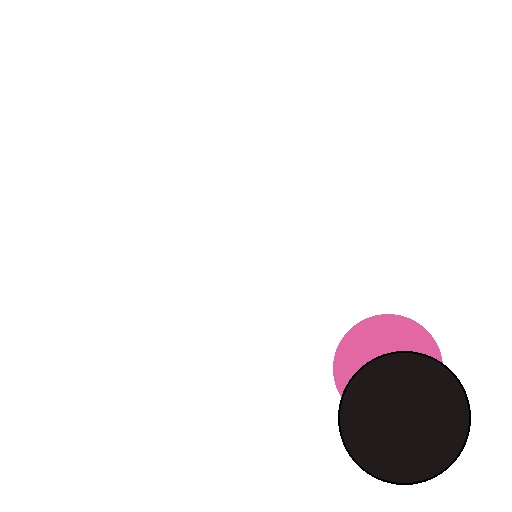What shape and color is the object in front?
The object in front is a black circle.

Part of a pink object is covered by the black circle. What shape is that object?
It is a circle.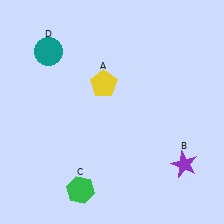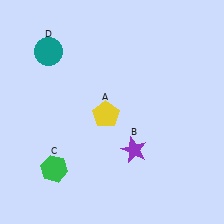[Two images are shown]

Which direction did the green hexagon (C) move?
The green hexagon (C) moved left.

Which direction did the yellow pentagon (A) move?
The yellow pentagon (A) moved down.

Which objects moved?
The objects that moved are: the yellow pentagon (A), the purple star (B), the green hexagon (C).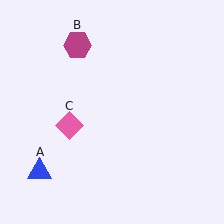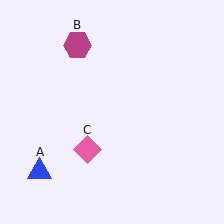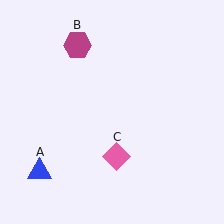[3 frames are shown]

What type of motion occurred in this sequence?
The pink diamond (object C) rotated counterclockwise around the center of the scene.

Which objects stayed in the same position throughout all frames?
Blue triangle (object A) and magenta hexagon (object B) remained stationary.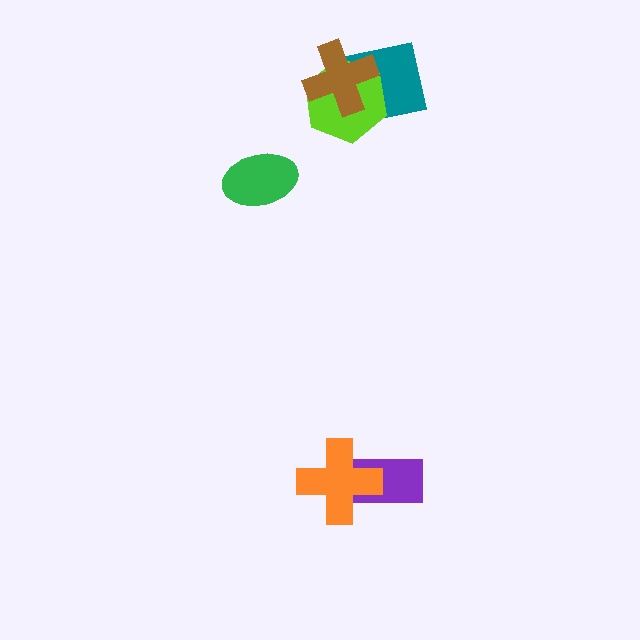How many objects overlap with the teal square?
2 objects overlap with the teal square.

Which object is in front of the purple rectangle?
The orange cross is in front of the purple rectangle.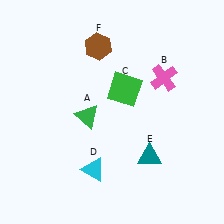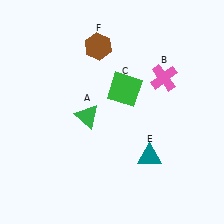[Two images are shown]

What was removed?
The cyan triangle (D) was removed in Image 2.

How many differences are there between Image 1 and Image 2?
There is 1 difference between the two images.